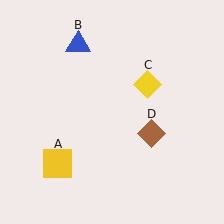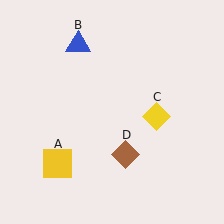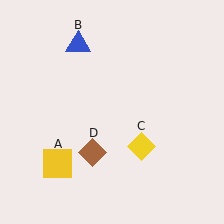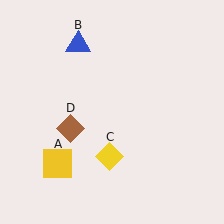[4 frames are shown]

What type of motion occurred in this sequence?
The yellow diamond (object C), brown diamond (object D) rotated clockwise around the center of the scene.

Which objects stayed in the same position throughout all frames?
Yellow square (object A) and blue triangle (object B) remained stationary.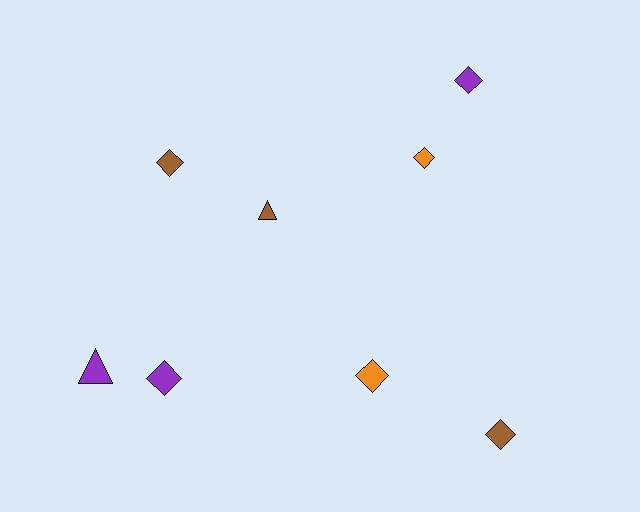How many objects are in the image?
There are 8 objects.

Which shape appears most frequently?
Diamond, with 6 objects.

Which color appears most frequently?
Brown, with 3 objects.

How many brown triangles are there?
There is 1 brown triangle.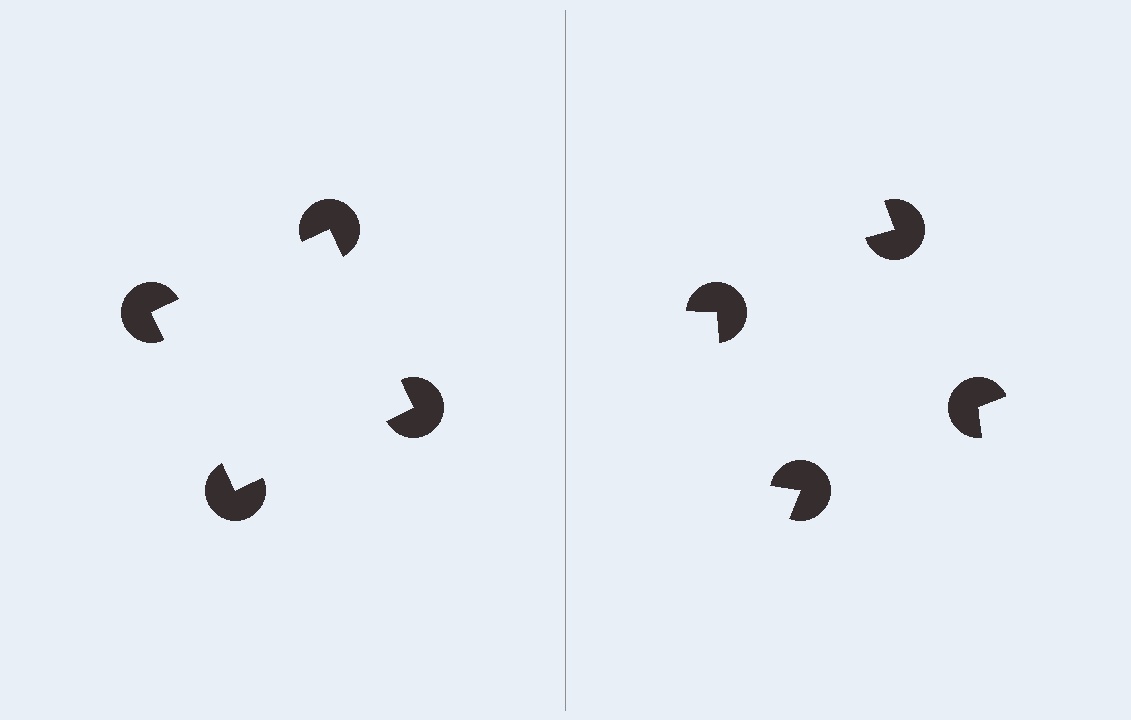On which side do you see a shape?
An illusory square appears on the left side. On the right side the wedge cuts are rotated, so no coherent shape forms.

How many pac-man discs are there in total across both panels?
8 — 4 on each side.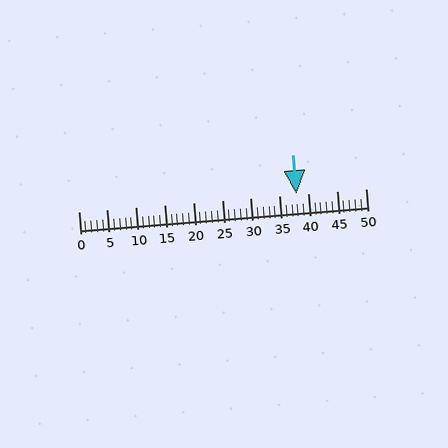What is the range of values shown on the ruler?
The ruler shows values from 0 to 50.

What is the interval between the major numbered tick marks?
The major tick marks are spaced 5 units apart.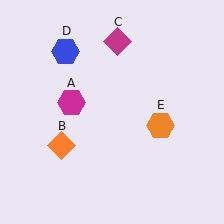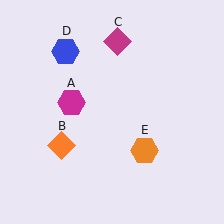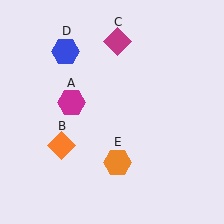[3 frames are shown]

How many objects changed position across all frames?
1 object changed position: orange hexagon (object E).